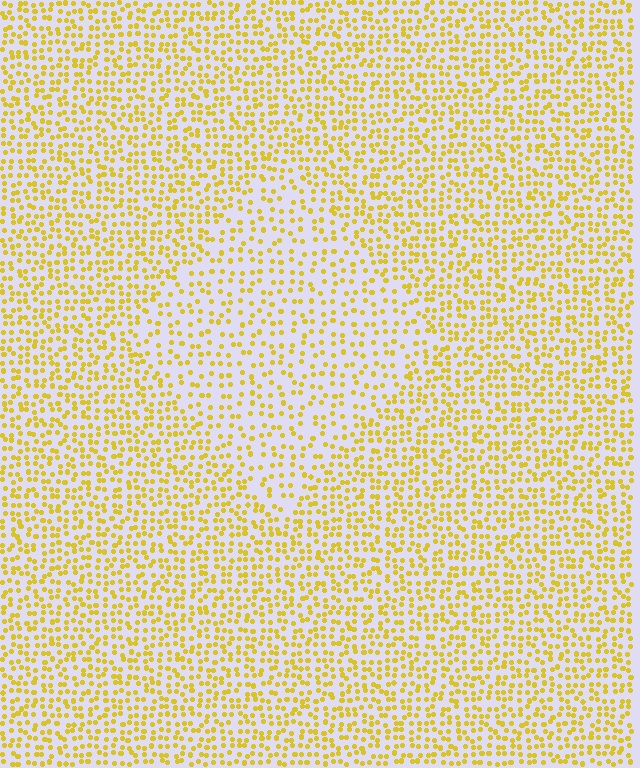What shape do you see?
I see a diamond.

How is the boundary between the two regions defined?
The boundary is defined by a change in element density (approximately 1.7x ratio). All elements are the same color, size, and shape.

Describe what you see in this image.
The image contains small yellow elements arranged at two different densities. A diamond-shaped region is visible where the elements are less densely packed than the surrounding area.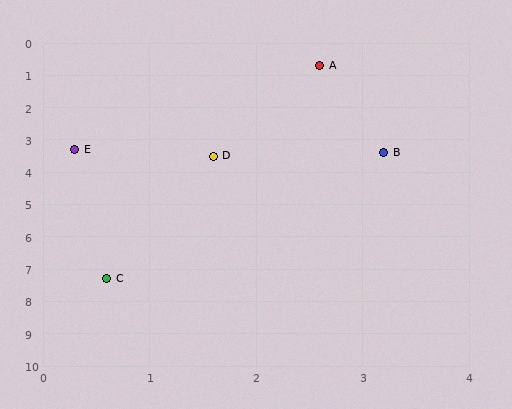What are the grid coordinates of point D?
Point D is at approximately (1.6, 3.5).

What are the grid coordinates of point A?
Point A is at approximately (2.6, 0.7).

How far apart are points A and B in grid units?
Points A and B are about 2.8 grid units apart.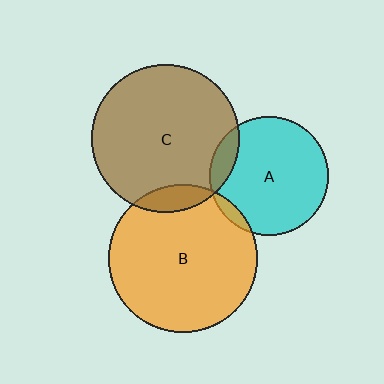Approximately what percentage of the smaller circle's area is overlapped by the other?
Approximately 10%.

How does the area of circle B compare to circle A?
Approximately 1.6 times.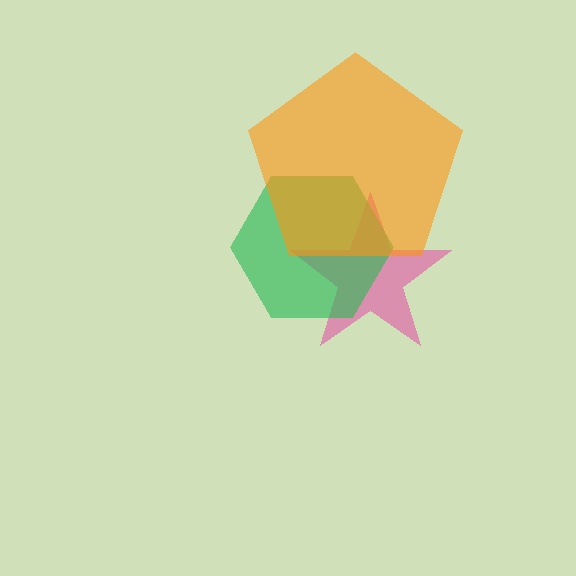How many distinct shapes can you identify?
There are 3 distinct shapes: a pink star, a green hexagon, an orange pentagon.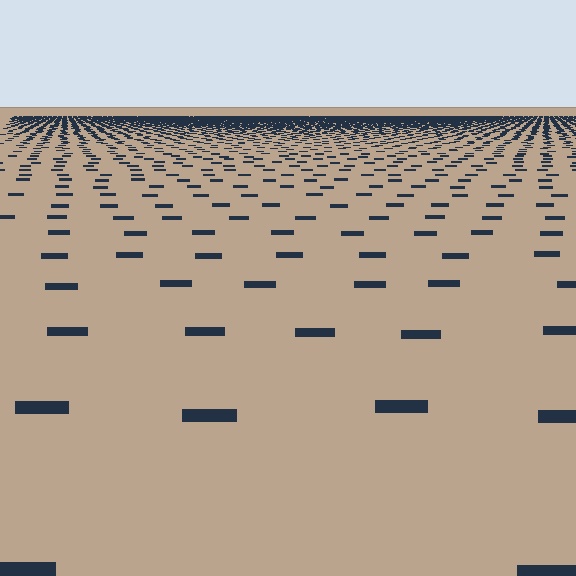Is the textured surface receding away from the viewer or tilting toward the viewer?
The surface is receding away from the viewer. Texture elements get smaller and denser toward the top.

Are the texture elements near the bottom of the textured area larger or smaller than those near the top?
Larger. Near the bottom, elements are closer to the viewer and appear at a bigger on-screen size.